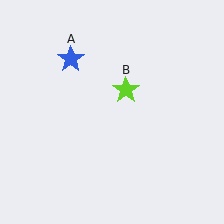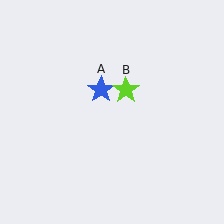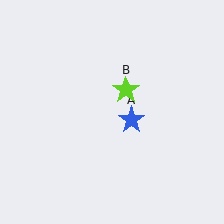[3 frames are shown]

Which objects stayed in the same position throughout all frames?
Lime star (object B) remained stationary.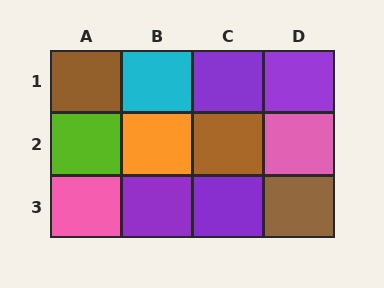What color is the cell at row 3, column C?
Purple.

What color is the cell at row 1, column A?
Brown.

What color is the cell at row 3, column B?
Purple.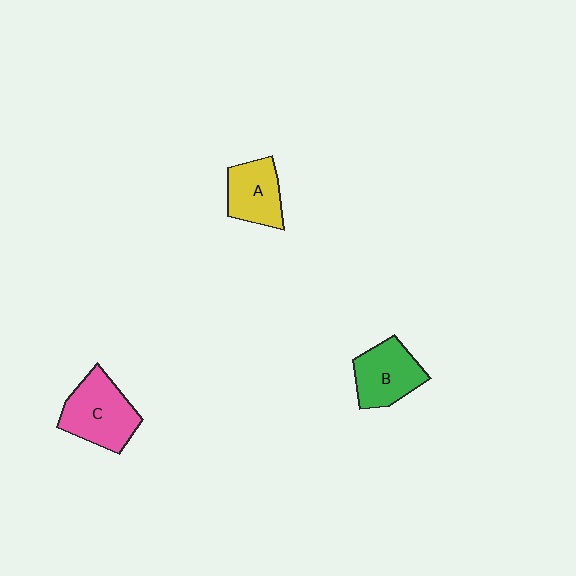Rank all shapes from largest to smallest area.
From largest to smallest: C (pink), B (green), A (yellow).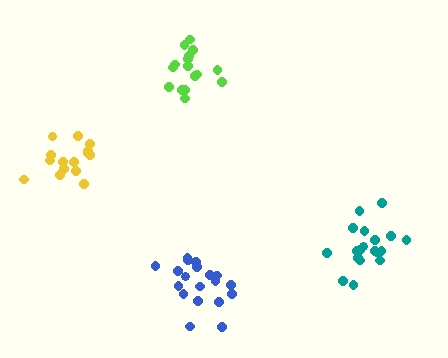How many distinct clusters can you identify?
There are 4 distinct clusters.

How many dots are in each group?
Group 1: 20 dots, Group 2: 19 dots, Group 3: 16 dots, Group 4: 15 dots (70 total).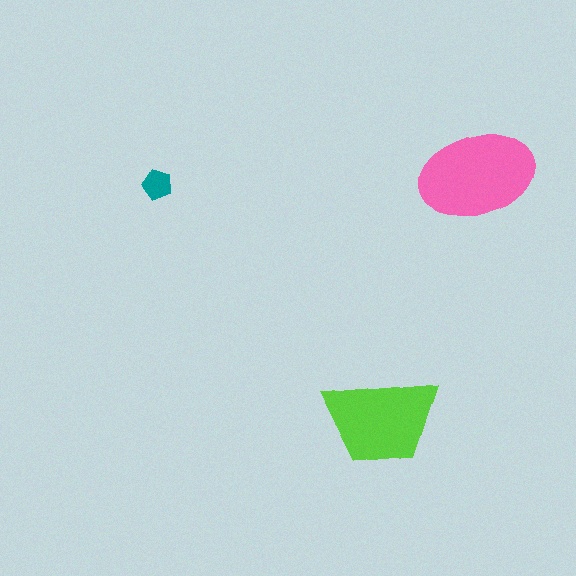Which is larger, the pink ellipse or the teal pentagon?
The pink ellipse.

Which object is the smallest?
The teal pentagon.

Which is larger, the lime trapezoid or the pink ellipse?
The pink ellipse.